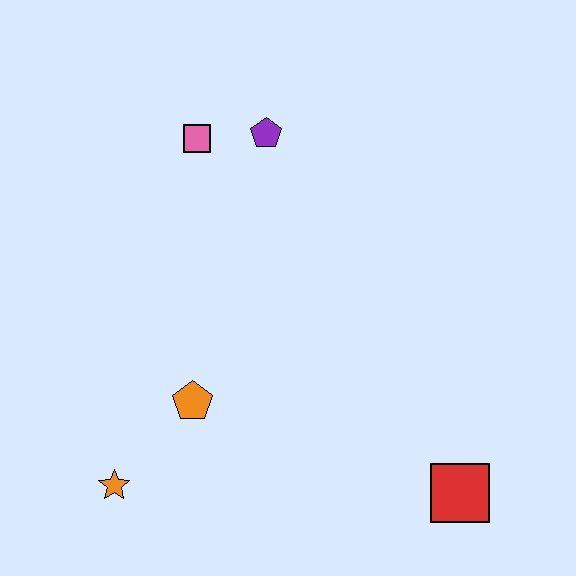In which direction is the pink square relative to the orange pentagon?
The pink square is above the orange pentagon.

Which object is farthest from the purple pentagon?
The red square is farthest from the purple pentagon.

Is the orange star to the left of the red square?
Yes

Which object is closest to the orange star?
The orange pentagon is closest to the orange star.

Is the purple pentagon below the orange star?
No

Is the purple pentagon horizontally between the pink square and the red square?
Yes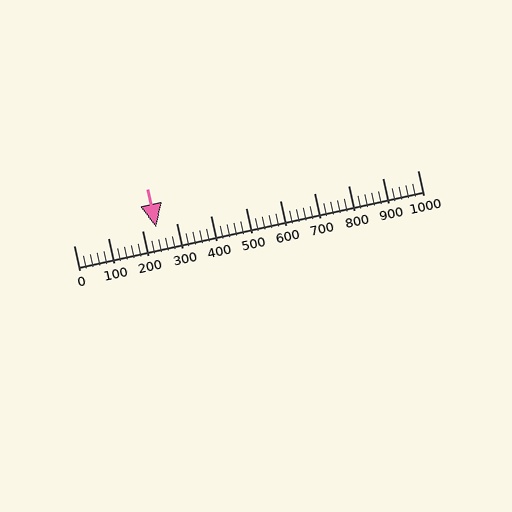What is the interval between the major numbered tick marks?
The major tick marks are spaced 100 units apart.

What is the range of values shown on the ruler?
The ruler shows values from 0 to 1000.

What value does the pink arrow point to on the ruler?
The pink arrow points to approximately 240.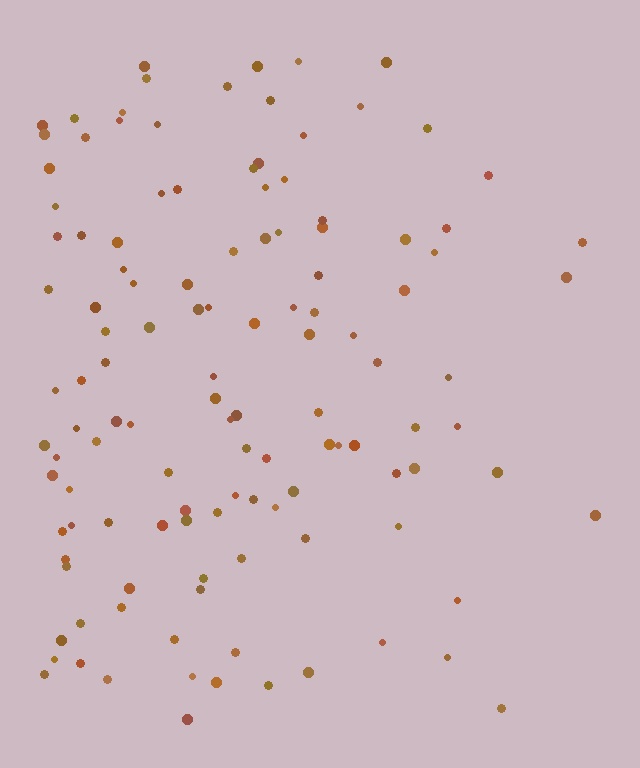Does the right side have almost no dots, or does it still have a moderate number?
Still a moderate number, just noticeably fewer than the left.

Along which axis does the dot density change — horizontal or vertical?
Horizontal.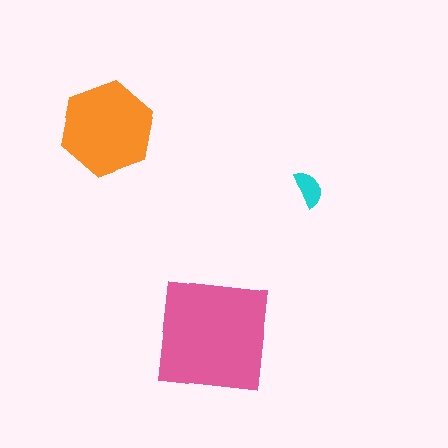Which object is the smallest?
The cyan semicircle.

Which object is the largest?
The pink square.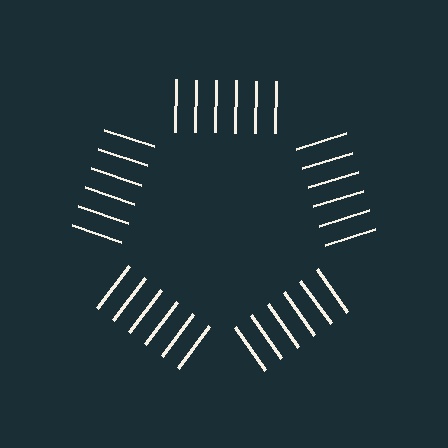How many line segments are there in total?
30 — 6 along each of the 5 edges.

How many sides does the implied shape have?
5 sides — the line-ends trace a pentagon.